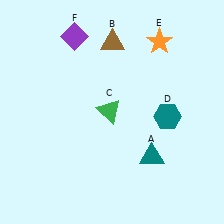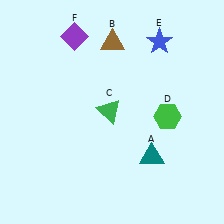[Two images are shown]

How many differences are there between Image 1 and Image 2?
There are 2 differences between the two images.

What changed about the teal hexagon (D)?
In Image 1, D is teal. In Image 2, it changed to green.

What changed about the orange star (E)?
In Image 1, E is orange. In Image 2, it changed to blue.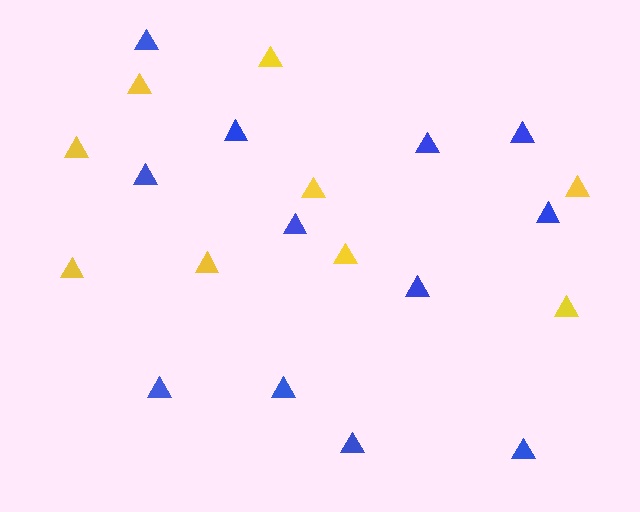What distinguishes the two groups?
There are 2 groups: one group of blue triangles (12) and one group of yellow triangles (9).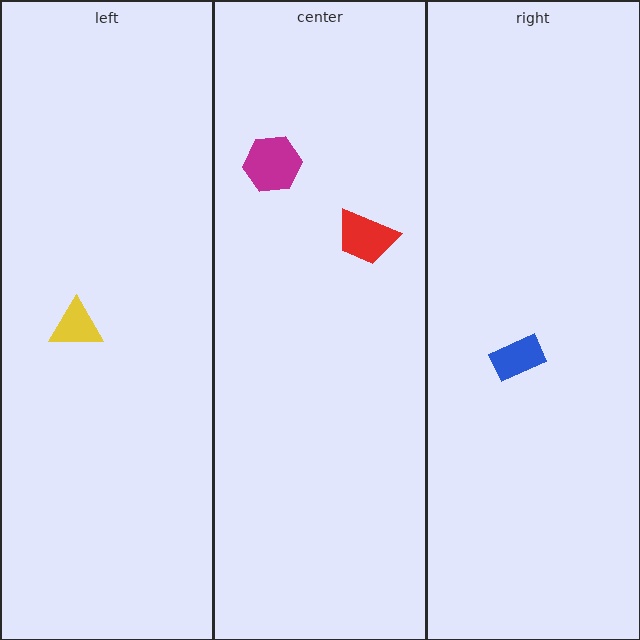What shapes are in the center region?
The red trapezoid, the magenta hexagon.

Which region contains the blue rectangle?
The right region.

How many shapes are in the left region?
1.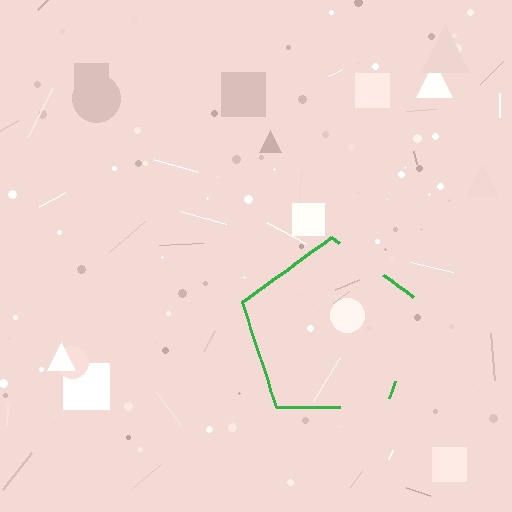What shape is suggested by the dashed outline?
The dashed outline suggests a pentagon.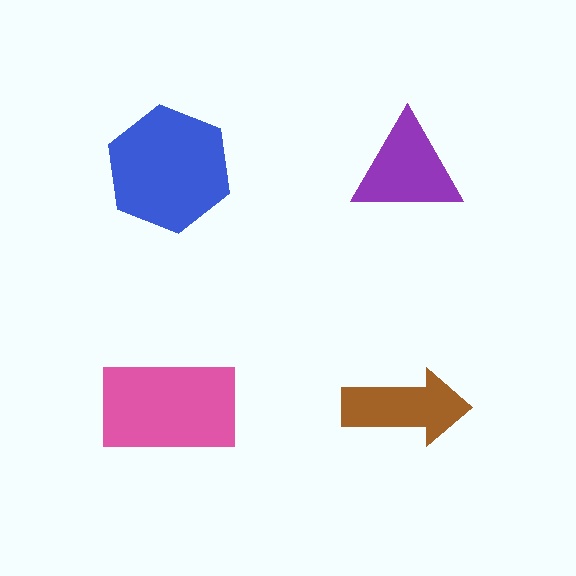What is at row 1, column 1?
A blue hexagon.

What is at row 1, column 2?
A purple triangle.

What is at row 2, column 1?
A pink rectangle.